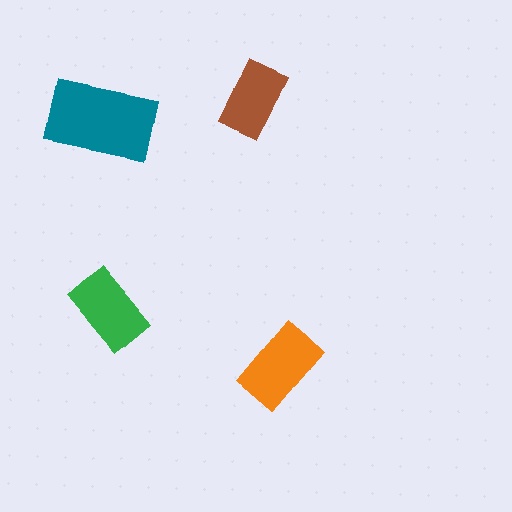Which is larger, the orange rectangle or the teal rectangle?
The teal one.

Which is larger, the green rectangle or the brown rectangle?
The green one.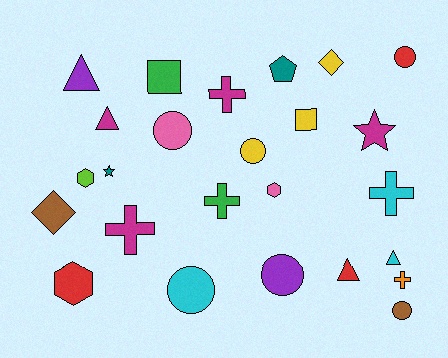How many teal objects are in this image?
There are 2 teal objects.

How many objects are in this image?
There are 25 objects.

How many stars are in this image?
There are 2 stars.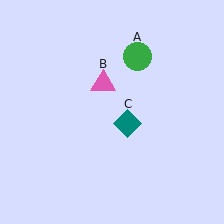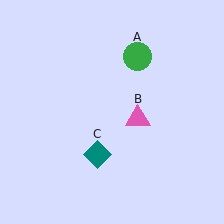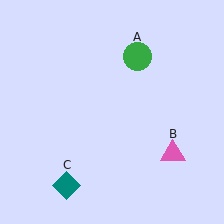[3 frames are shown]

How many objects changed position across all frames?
2 objects changed position: pink triangle (object B), teal diamond (object C).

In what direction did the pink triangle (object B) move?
The pink triangle (object B) moved down and to the right.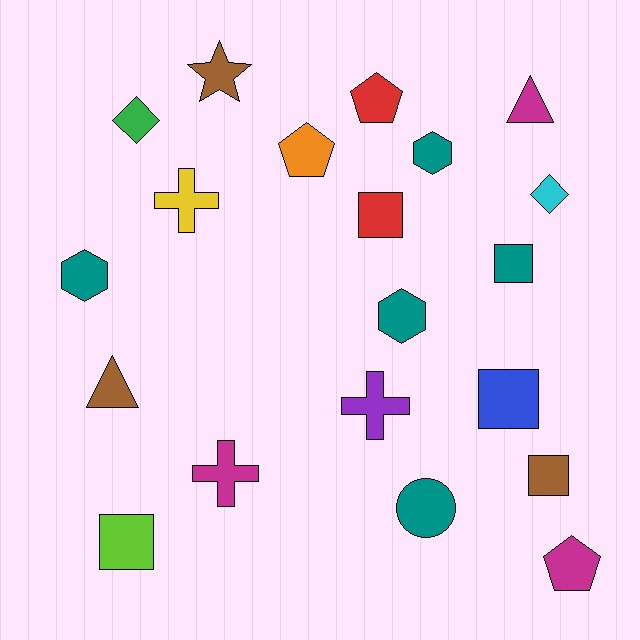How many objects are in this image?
There are 20 objects.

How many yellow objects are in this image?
There is 1 yellow object.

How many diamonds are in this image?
There are 2 diamonds.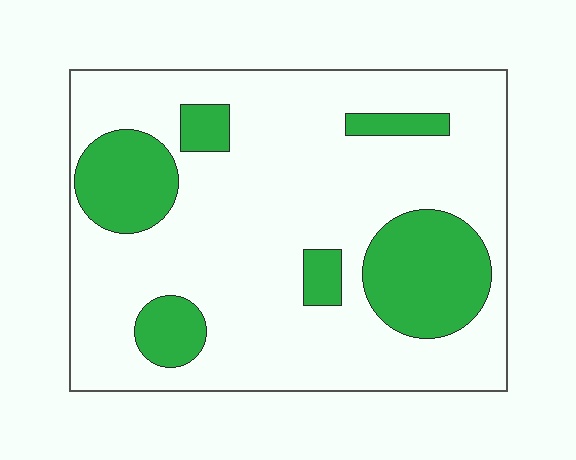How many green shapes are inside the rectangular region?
6.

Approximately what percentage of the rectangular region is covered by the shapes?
Approximately 25%.